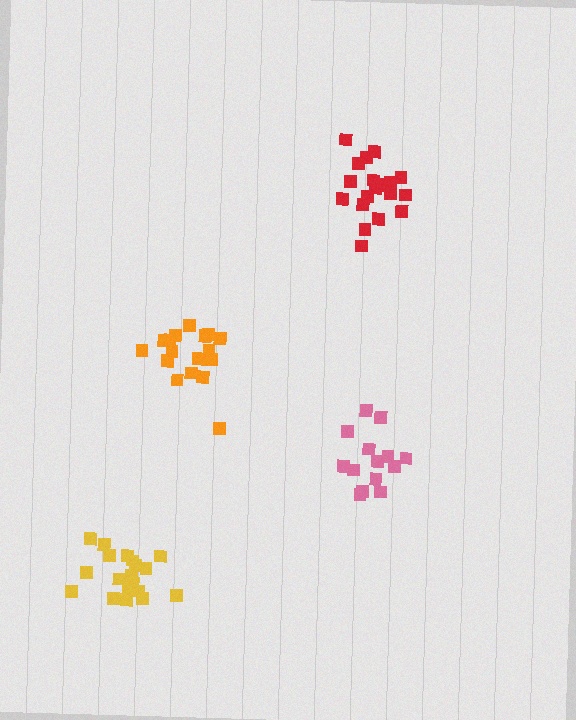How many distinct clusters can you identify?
There are 4 distinct clusters.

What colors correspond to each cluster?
The clusters are colored: red, yellow, pink, orange.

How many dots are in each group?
Group 1: 20 dots, Group 2: 19 dots, Group 3: 14 dots, Group 4: 17 dots (70 total).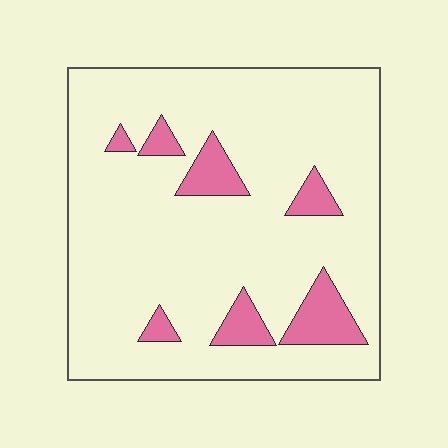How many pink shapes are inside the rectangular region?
7.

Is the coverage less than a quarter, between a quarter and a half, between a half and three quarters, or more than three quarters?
Less than a quarter.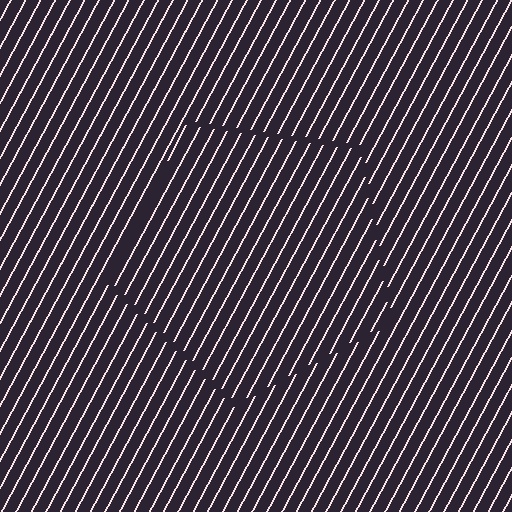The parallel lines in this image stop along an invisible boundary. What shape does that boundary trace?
An illusory pentagon. The interior of the shape contains the same grating, shifted by half a period — the contour is defined by the phase discontinuity where line-ends from the inner and outer gratings abut.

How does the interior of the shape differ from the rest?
The interior of the shape contains the same grating, shifted by half a period — the contour is defined by the phase discontinuity where line-ends from the inner and outer gratings abut.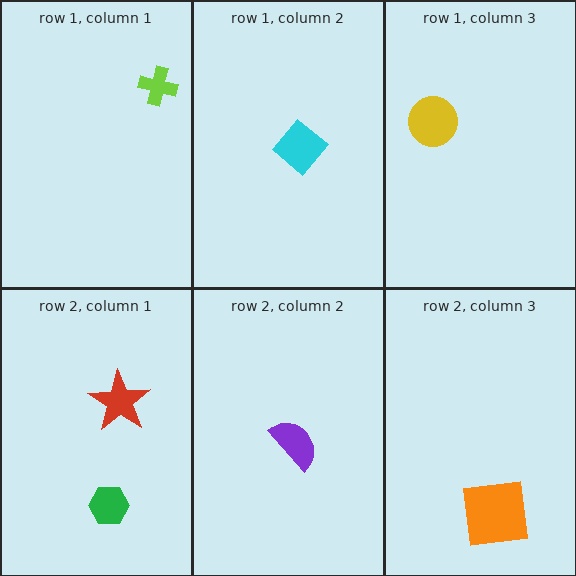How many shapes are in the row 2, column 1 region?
2.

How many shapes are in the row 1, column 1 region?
1.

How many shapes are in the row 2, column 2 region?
1.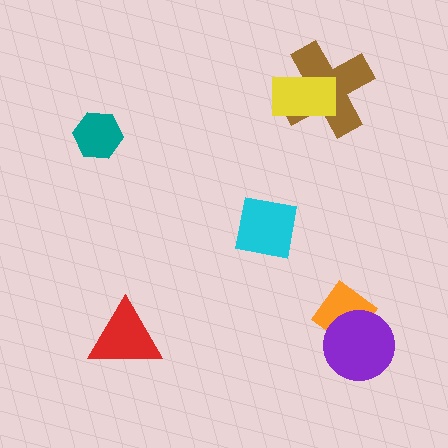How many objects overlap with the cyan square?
0 objects overlap with the cyan square.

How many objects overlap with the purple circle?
1 object overlaps with the purple circle.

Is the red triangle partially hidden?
No, no other shape covers it.